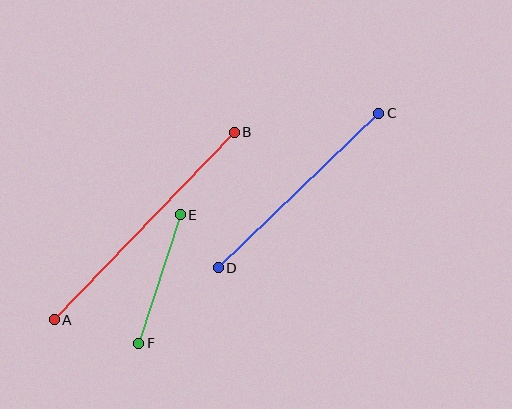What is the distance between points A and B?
The distance is approximately 260 pixels.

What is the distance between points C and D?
The distance is approximately 223 pixels.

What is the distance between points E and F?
The distance is approximately 135 pixels.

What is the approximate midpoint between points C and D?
The midpoint is at approximately (299, 190) pixels.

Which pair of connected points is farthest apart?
Points A and B are farthest apart.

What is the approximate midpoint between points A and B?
The midpoint is at approximately (144, 226) pixels.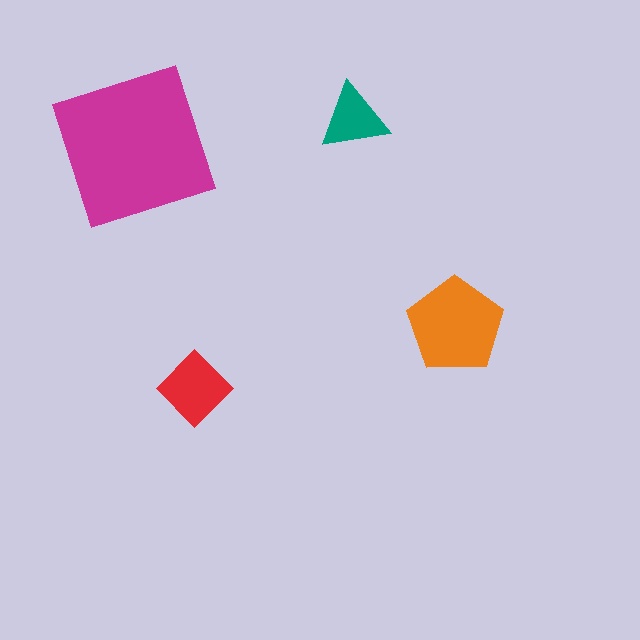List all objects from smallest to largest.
The teal triangle, the red diamond, the orange pentagon, the magenta square.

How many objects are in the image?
There are 4 objects in the image.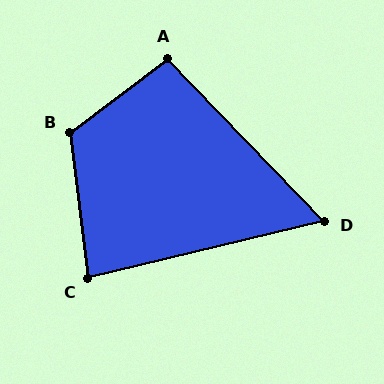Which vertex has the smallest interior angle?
D, at approximately 60 degrees.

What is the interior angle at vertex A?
Approximately 97 degrees (obtuse).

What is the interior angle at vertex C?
Approximately 83 degrees (acute).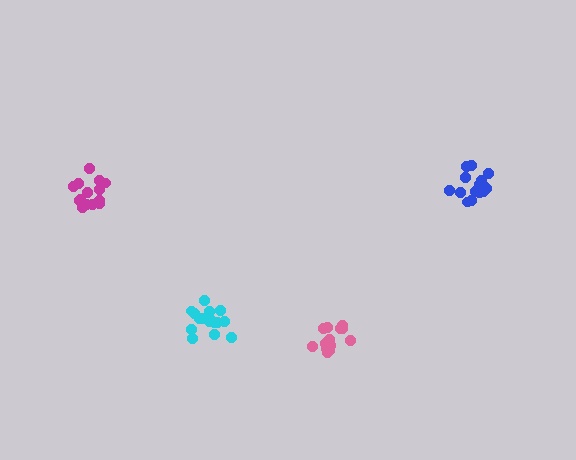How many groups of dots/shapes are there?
There are 4 groups.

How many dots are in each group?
Group 1: 14 dots, Group 2: 17 dots, Group 3: 16 dots, Group 4: 14 dots (61 total).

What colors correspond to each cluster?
The clusters are colored: pink, cyan, blue, magenta.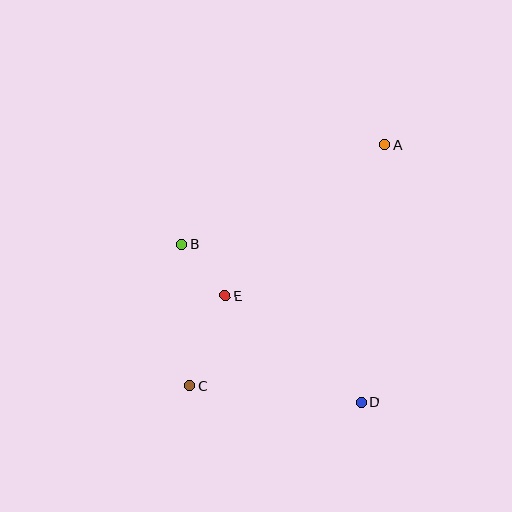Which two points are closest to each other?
Points B and E are closest to each other.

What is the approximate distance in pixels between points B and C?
The distance between B and C is approximately 141 pixels.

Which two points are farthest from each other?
Points A and C are farthest from each other.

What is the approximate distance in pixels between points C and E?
The distance between C and E is approximately 97 pixels.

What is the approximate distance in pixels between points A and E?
The distance between A and E is approximately 219 pixels.